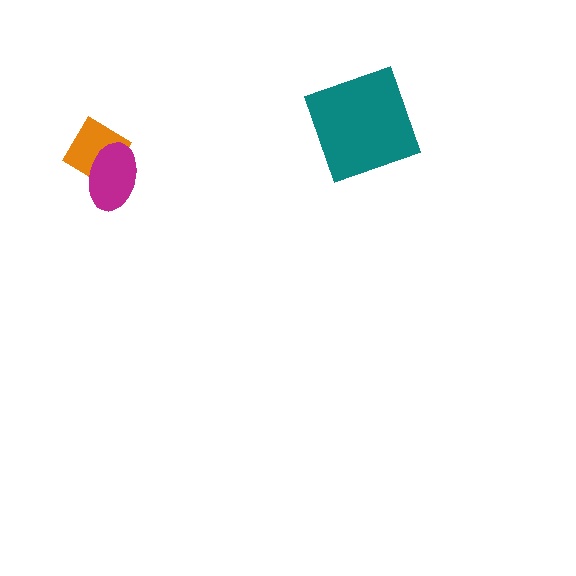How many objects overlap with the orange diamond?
1 object overlaps with the orange diamond.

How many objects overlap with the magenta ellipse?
1 object overlaps with the magenta ellipse.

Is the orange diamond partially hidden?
Yes, it is partially covered by another shape.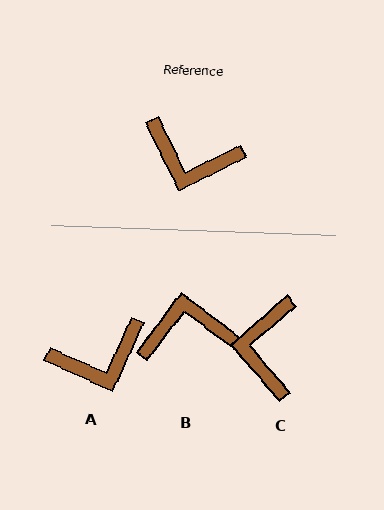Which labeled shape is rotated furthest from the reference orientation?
B, about 153 degrees away.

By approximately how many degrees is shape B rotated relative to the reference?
Approximately 153 degrees clockwise.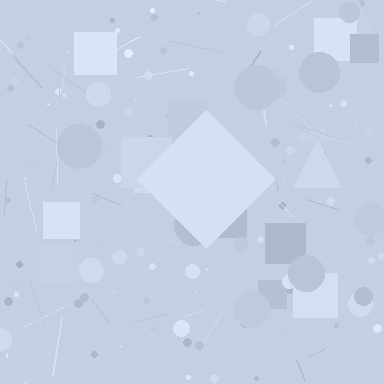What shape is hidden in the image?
A diamond is hidden in the image.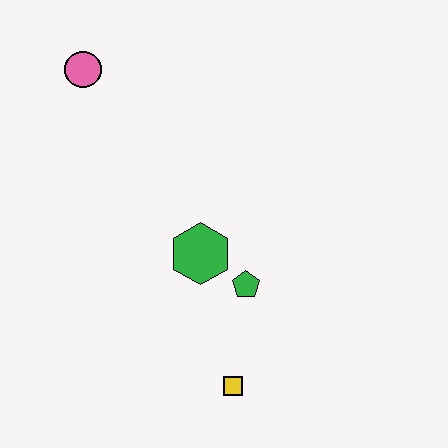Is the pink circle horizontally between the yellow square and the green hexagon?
No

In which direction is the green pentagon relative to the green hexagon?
The green pentagon is to the right of the green hexagon.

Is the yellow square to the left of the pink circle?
No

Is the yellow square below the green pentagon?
Yes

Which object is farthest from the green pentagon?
The pink circle is farthest from the green pentagon.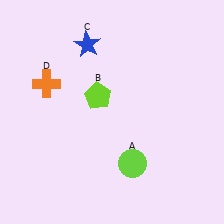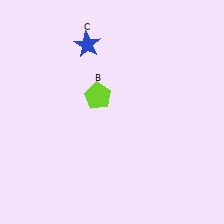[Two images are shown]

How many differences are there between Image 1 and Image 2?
There are 2 differences between the two images.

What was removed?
The orange cross (D), the lime circle (A) were removed in Image 2.